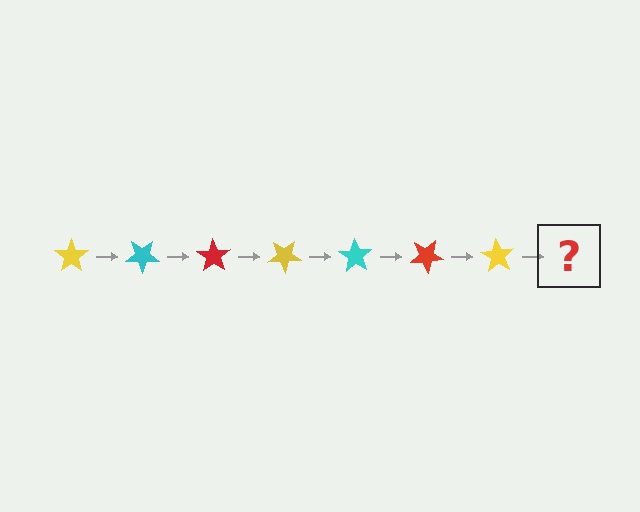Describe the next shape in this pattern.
It should be a cyan star, rotated 245 degrees from the start.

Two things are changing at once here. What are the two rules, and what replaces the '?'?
The two rules are that it rotates 35 degrees each step and the color cycles through yellow, cyan, and red. The '?' should be a cyan star, rotated 245 degrees from the start.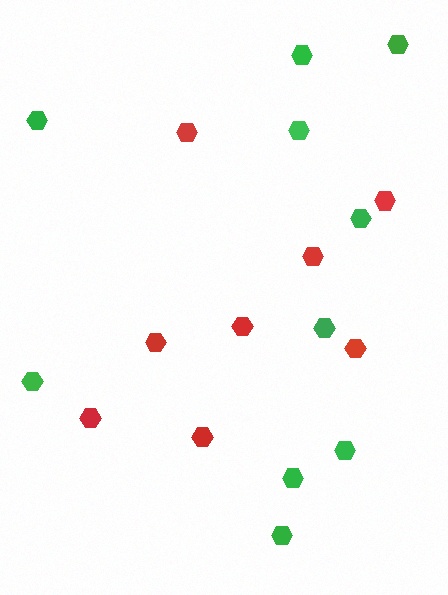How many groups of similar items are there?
There are 2 groups: one group of green hexagons (10) and one group of red hexagons (8).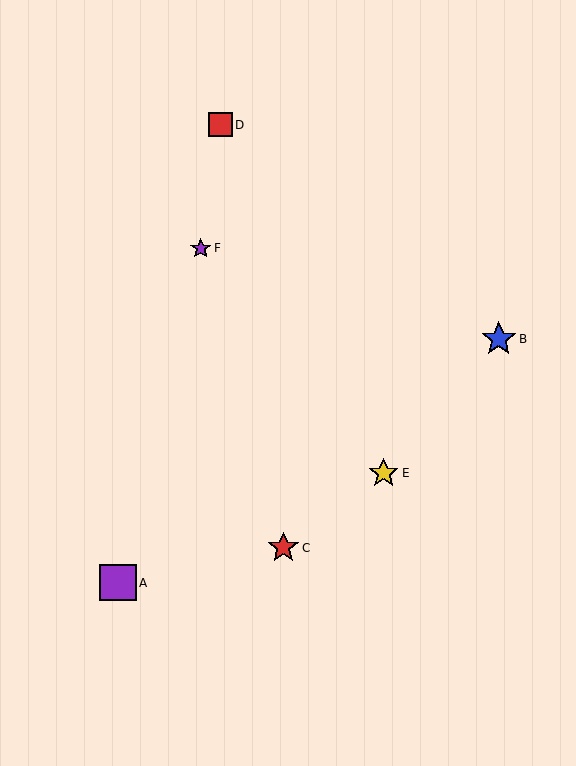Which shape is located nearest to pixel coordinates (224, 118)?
The red square (labeled D) at (220, 125) is nearest to that location.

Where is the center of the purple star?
The center of the purple star is at (201, 248).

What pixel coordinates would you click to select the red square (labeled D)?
Click at (220, 125) to select the red square D.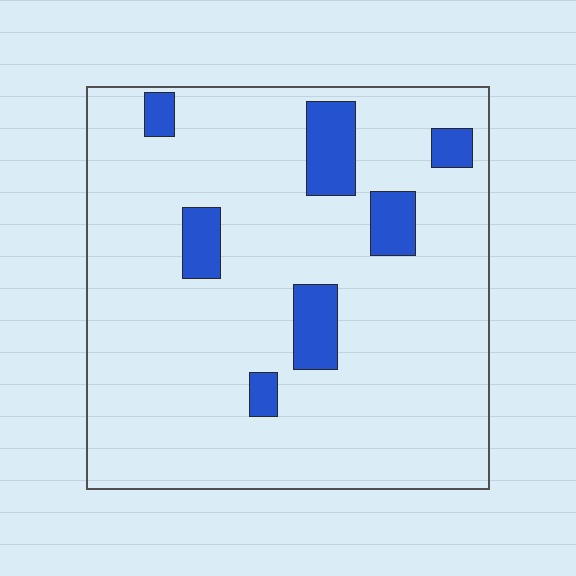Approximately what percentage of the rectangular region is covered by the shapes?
Approximately 10%.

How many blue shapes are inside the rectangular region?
7.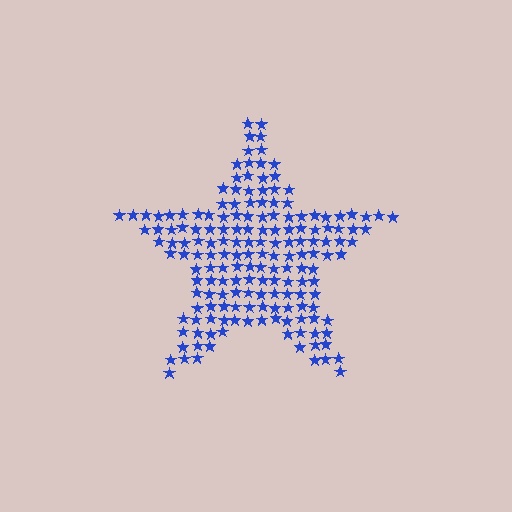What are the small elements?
The small elements are stars.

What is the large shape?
The large shape is a star.